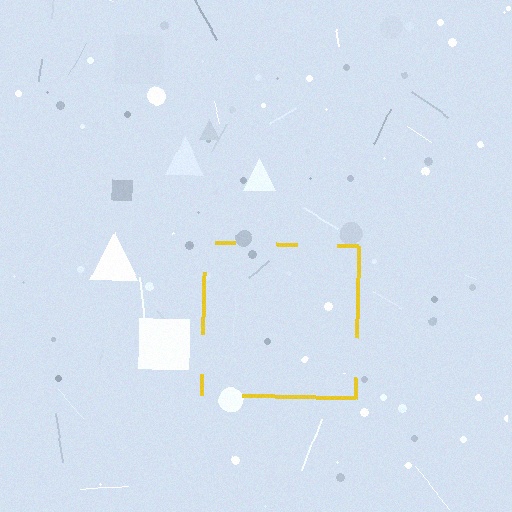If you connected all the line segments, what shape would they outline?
They would outline a square.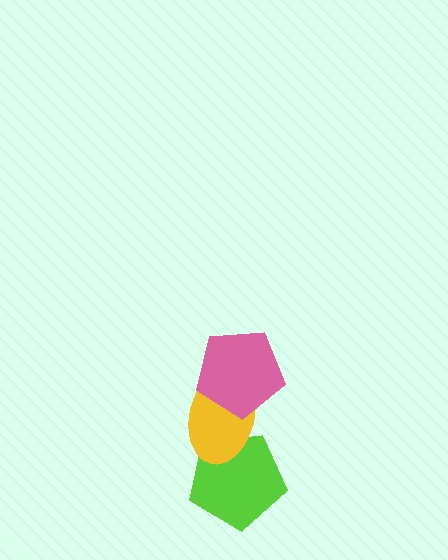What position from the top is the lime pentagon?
The lime pentagon is 3rd from the top.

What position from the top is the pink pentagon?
The pink pentagon is 1st from the top.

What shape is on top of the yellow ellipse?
The pink pentagon is on top of the yellow ellipse.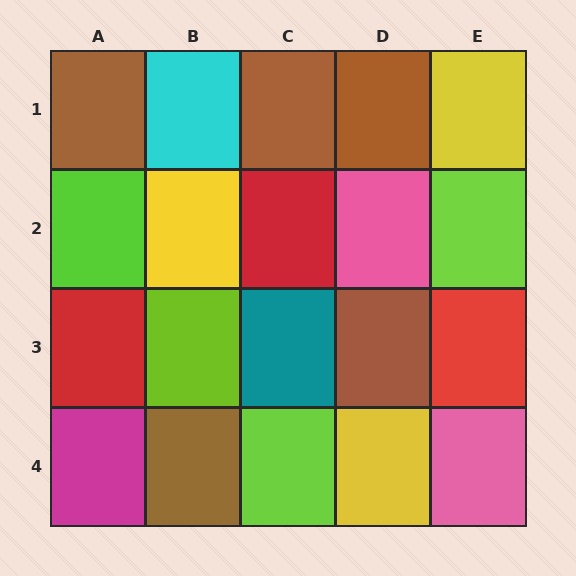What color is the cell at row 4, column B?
Brown.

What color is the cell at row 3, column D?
Brown.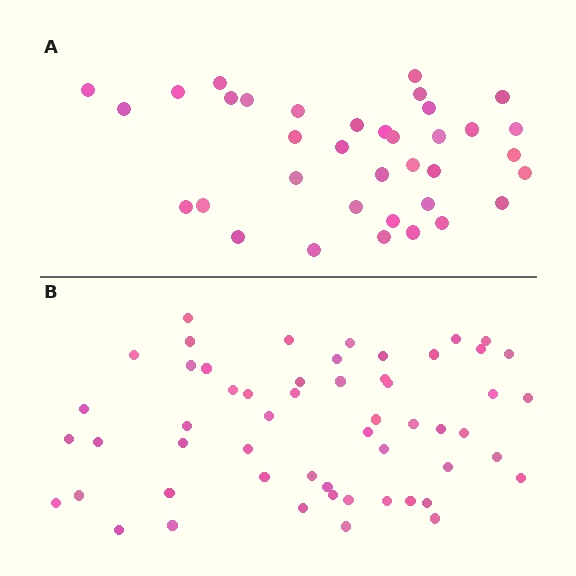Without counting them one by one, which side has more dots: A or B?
Region B (the bottom region) has more dots.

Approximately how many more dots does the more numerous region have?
Region B has approximately 20 more dots than region A.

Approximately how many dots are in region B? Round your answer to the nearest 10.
About 60 dots. (The exact count is 55, which rounds to 60.)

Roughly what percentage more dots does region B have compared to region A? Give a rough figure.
About 55% more.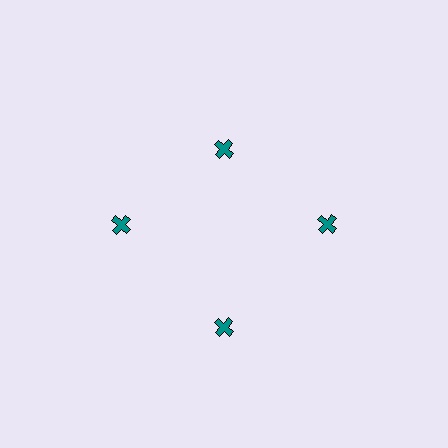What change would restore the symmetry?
The symmetry would be restored by moving it outward, back onto the ring so that all 4 crosses sit at equal angles and equal distance from the center.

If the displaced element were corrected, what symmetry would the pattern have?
It would have 4-fold rotational symmetry — the pattern would map onto itself every 90 degrees.